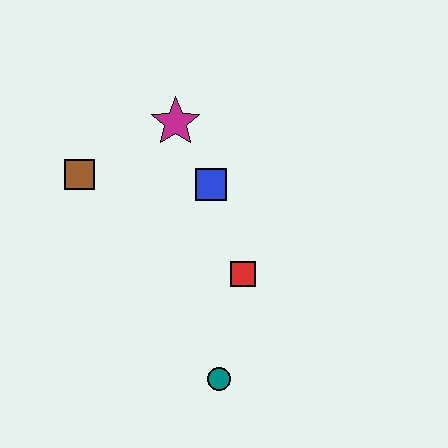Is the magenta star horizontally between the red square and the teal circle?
No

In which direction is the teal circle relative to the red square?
The teal circle is below the red square.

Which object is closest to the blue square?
The magenta star is closest to the blue square.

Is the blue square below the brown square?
Yes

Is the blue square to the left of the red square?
Yes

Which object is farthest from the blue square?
The teal circle is farthest from the blue square.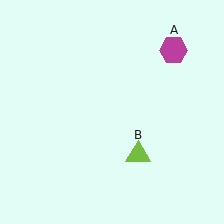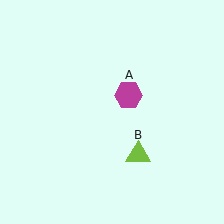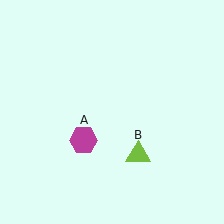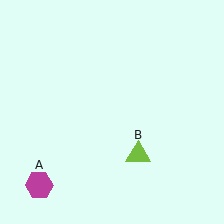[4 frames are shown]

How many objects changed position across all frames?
1 object changed position: magenta hexagon (object A).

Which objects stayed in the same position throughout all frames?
Lime triangle (object B) remained stationary.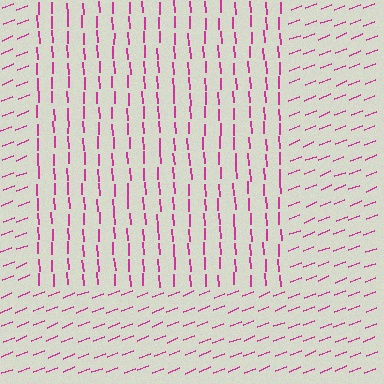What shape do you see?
I see a rectangle.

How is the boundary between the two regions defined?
The boundary is defined purely by a change in line orientation (approximately 71 degrees difference). All lines are the same color and thickness.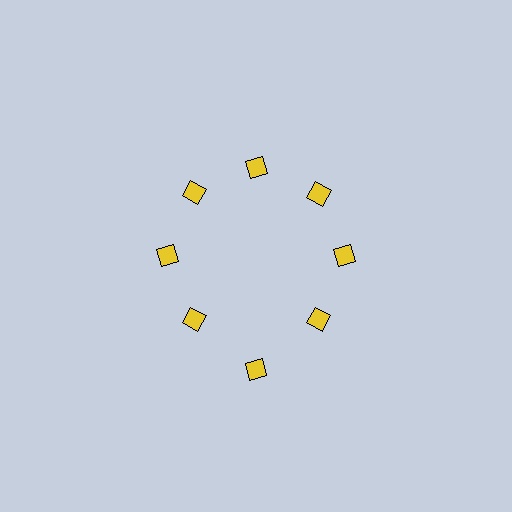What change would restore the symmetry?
The symmetry would be restored by moving it inward, back onto the ring so that all 8 diamonds sit at equal angles and equal distance from the center.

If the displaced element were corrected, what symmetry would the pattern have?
It would have 8-fold rotational symmetry — the pattern would map onto itself every 45 degrees.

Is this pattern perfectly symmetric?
No. The 8 yellow diamonds are arranged in a ring, but one element near the 6 o'clock position is pushed outward from the center, breaking the 8-fold rotational symmetry.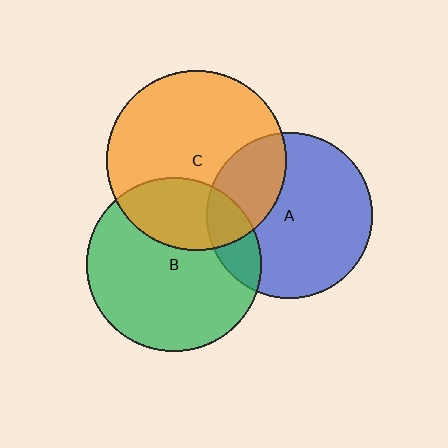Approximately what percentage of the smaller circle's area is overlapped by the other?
Approximately 30%.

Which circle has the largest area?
Circle C (orange).